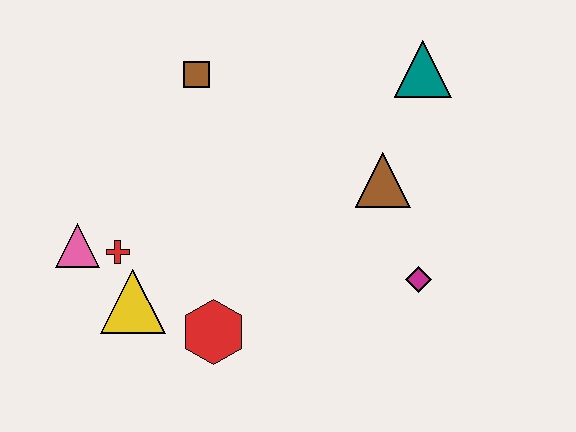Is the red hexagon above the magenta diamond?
No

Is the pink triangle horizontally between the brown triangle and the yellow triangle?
No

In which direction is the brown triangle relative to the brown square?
The brown triangle is to the right of the brown square.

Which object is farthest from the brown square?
The magenta diamond is farthest from the brown square.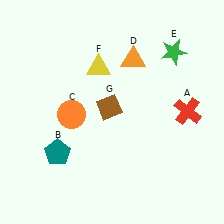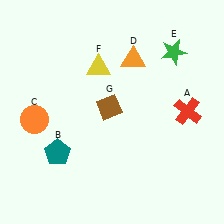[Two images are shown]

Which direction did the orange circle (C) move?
The orange circle (C) moved left.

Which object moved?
The orange circle (C) moved left.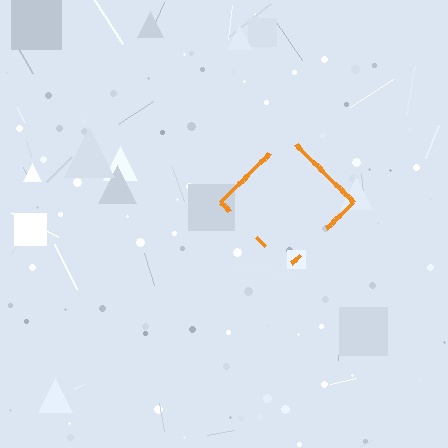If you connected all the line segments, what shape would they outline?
They would outline a diamond.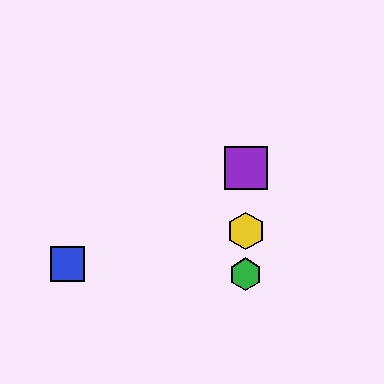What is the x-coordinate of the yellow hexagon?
The yellow hexagon is at x≈246.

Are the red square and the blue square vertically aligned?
No, the red square is at x≈246 and the blue square is at x≈68.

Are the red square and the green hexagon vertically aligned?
Yes, both are at x≈246.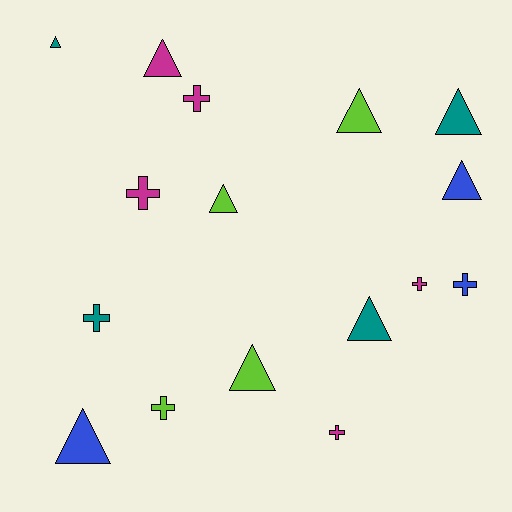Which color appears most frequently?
Magenta, with 5 objects.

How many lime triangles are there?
There are 3 lime triangles.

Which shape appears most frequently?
Triangle, with 9 objects.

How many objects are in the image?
There are 16 objects.